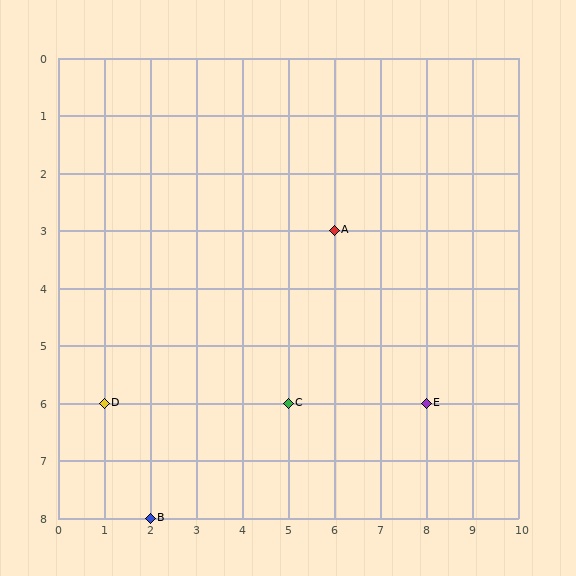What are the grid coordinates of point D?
Point D is at grid coordinates (1, 6).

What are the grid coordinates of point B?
Point B is at grid coordinates (2, 8).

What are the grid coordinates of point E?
Point E is at grid coordinates (8, 6).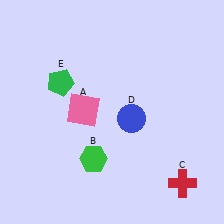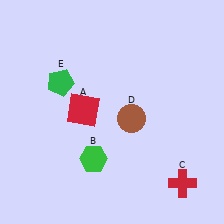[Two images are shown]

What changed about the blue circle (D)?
In Image 1, D is blue. In Image 2, it changed to brown.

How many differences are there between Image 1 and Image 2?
There are 2 differences between the two images.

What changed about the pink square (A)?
In Image 1, A is pink. In Image 2, it changed to red.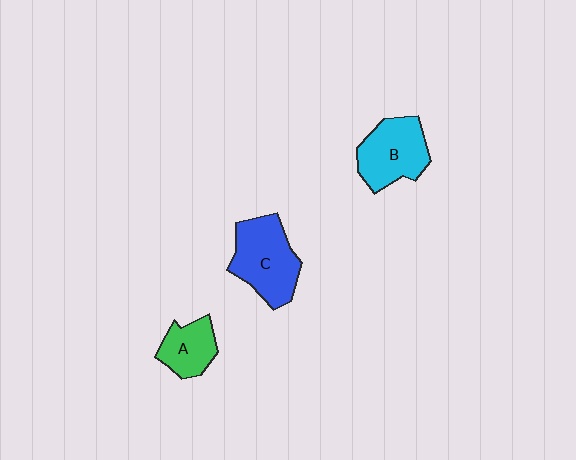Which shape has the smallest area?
Shape A (green).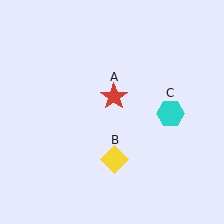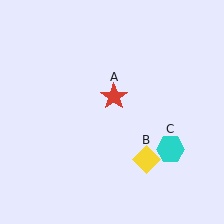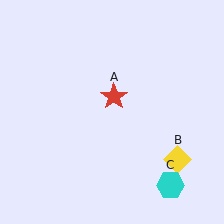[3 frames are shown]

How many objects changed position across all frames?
2 objects changed position: yellow diamond (object B), cyan hexagon (object C).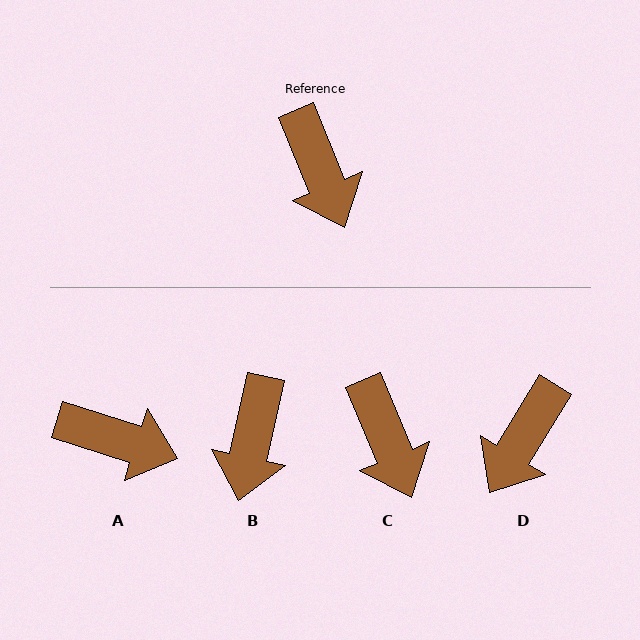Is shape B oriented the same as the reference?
No, it is off by about 35 degrees.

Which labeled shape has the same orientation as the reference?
C.